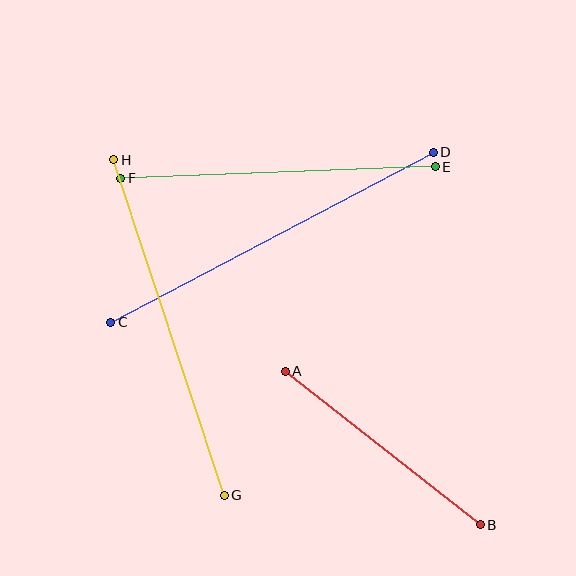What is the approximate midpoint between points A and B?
The midpoint is at approximately (383, 448) pixels.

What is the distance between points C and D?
The distance is approximately 364 pixels.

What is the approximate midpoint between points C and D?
The midpoint is at approximately (272, 237) pixels.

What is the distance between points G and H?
The distance is approximately 353 pixels.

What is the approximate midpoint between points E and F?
The midpoint is at approximately (278, 173) pixels.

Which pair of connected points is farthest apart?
Points C and D are farthest apart.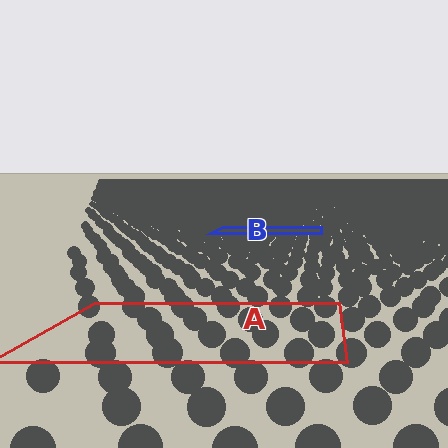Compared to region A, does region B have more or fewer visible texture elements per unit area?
Region B has more texture elements per unit area — they are packed more densely because it is farther away.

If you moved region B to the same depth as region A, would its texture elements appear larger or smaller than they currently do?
They would appear larger. At a closer depth, the same texture elements are projected at a bigger on-screen size.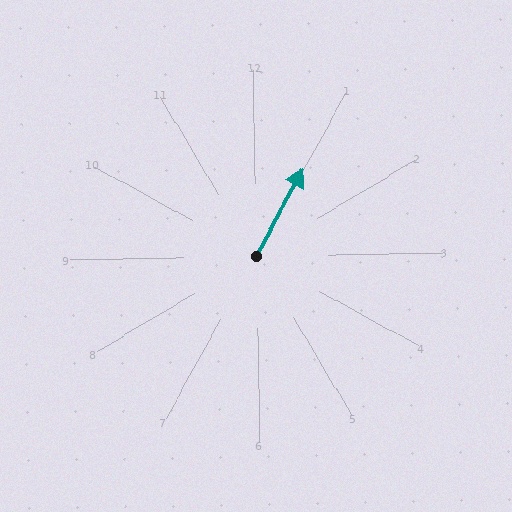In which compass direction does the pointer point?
Northeast.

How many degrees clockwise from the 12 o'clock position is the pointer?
Approximately 29 degrees.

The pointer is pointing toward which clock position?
Roughly 1 o'clock.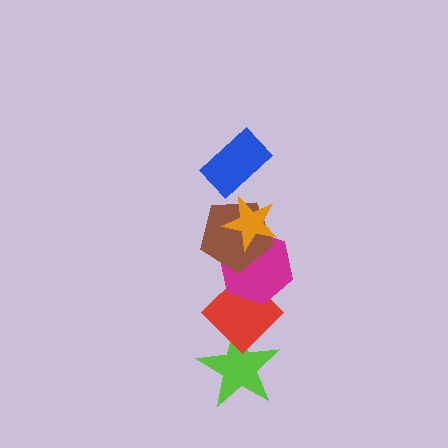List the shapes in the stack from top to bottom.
From top to bottom: the blue rectangle, the orange star, the brown pentagon, the magenta hexagon, the red diamond, the lime star.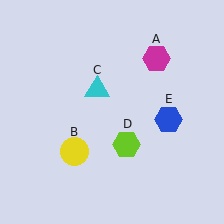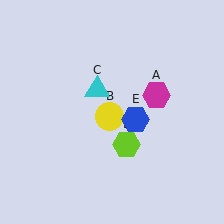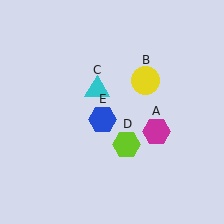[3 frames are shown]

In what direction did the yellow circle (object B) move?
The yellow circle (object B) moved up and to the right.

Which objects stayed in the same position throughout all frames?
Cyan triangle (object C) and lime hexagon (object D) remained stationary.